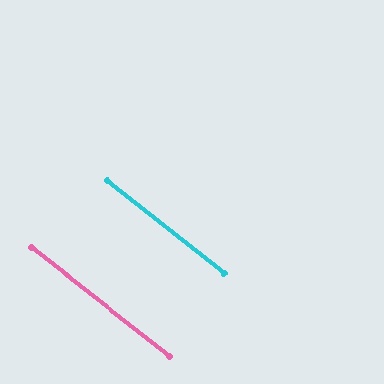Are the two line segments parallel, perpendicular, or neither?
Parallel — their directions differ by only 0.2°.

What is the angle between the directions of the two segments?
Approximately 0 degrees.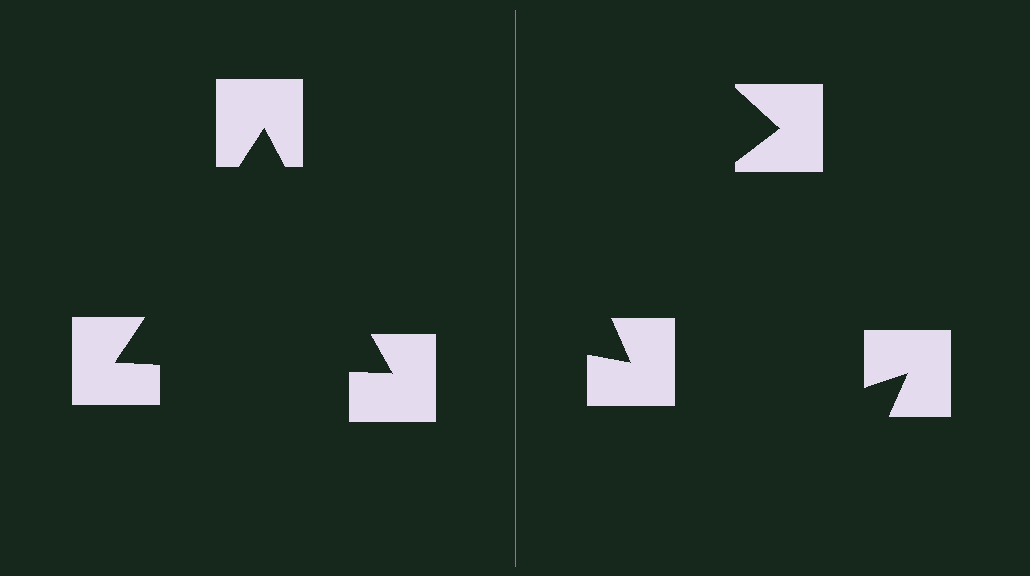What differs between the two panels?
The notched squares are positioned identically on both sides; only the wedge orientations differ. On the left they align to a triangle; on the right they are misaligned.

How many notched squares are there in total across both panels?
6 — 3 on each side.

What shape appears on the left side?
An illusory triangle.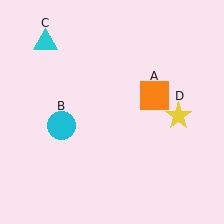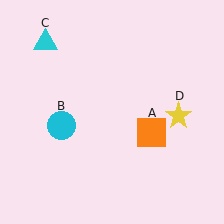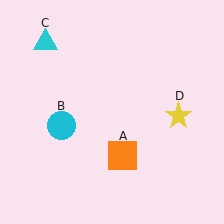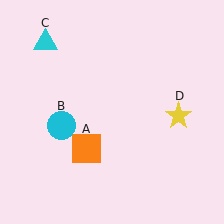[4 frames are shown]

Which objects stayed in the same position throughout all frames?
Cyan circle (object B) and cyan triangle (object C) and yellow star (object D) remained stationary.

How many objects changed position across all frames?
1 object changed position: orange square (object A).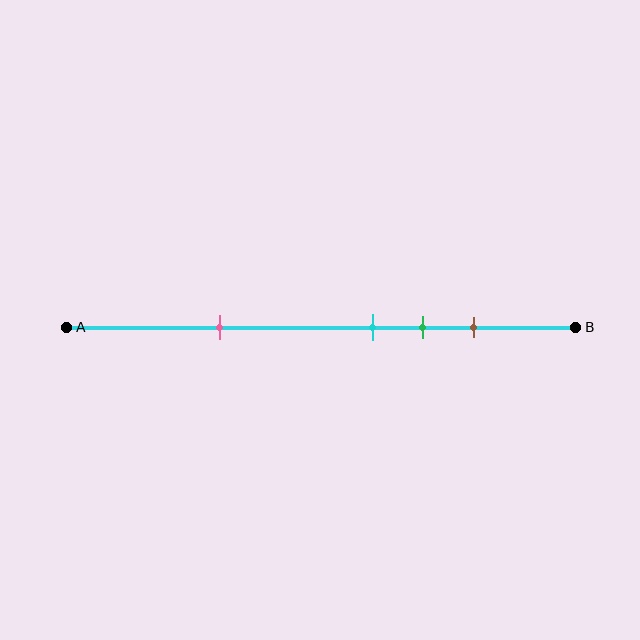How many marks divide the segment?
There are 4 marks dividing the segment.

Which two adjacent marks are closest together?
The cyan and green marks are the closest adjacent pair.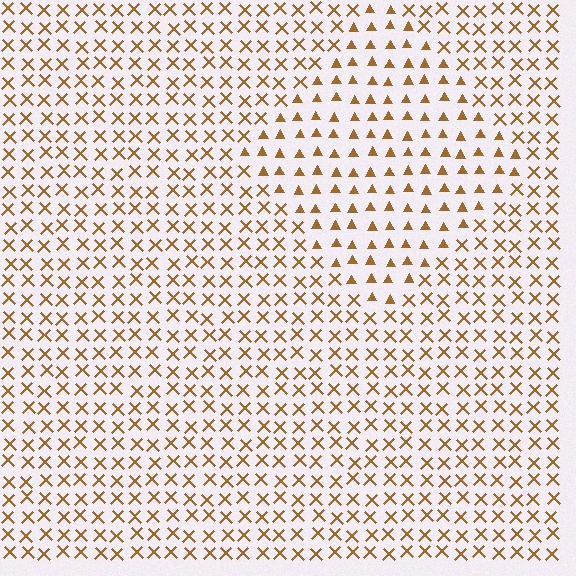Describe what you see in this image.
The image is filled with small brown elements arranged in a uniform grid. A diamond-shaped region contains triangles, while the surrounding area contains X marks. The boundary is defined purely by the change in element shape.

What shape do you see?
I see a diamond.